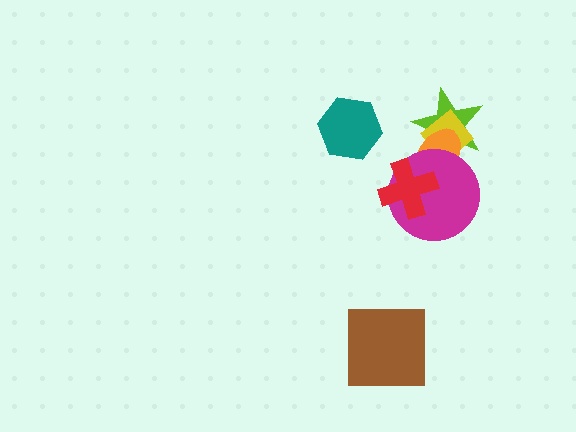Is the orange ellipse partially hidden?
Yes, it is partially covered by another shape.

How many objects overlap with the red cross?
2 objects overlap with the red cross.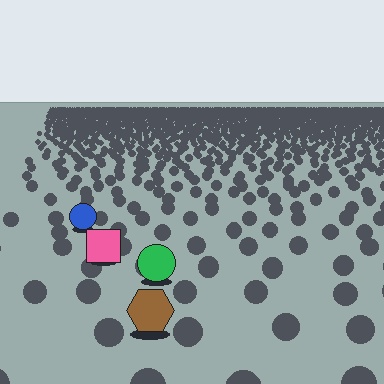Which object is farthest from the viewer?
The blue circle is farthest from the viewer. It appears smaller and the ground texture around it is denser.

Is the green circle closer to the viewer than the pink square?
Yes. The green circle is closer — you can tell from the texture gradient: the ground texture is coarser near it.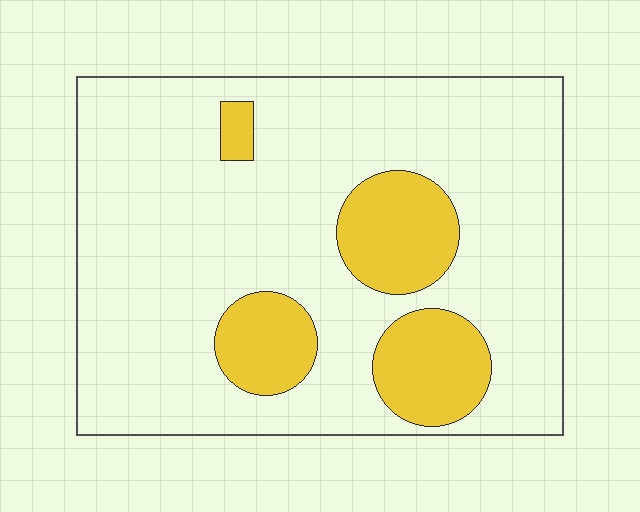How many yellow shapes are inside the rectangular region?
4.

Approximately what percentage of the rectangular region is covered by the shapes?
Approximately 20%.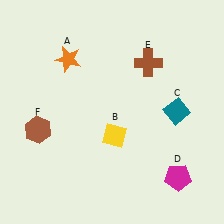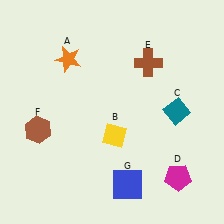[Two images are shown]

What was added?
A blue square (G) was added in Image 2.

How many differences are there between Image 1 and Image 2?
There is 1 difference between the two images.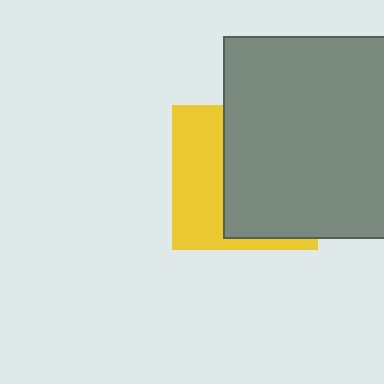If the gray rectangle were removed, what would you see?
You would see the complete yellow square.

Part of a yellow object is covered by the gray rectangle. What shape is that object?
It is a square.